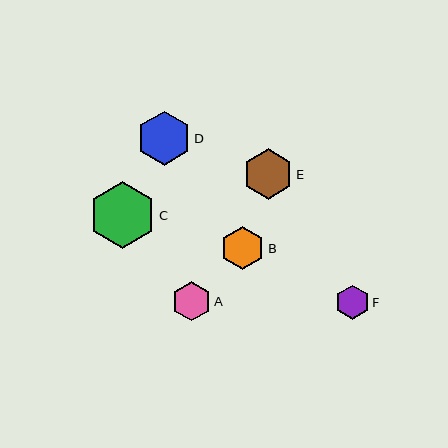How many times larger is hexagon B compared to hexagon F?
Hexagon B is approximately 1.3 times the size of hexagon F.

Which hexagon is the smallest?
Hexagon F is the smallest with a size of approximately 34 pixels.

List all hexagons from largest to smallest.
From largest to smallest: C, D, E, B, A, F.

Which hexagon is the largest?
Hexagon C is the largest with a size of approximately 67 pixels.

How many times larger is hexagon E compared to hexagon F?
Hexagon E is approximately 1.5 times the size of hexagon F.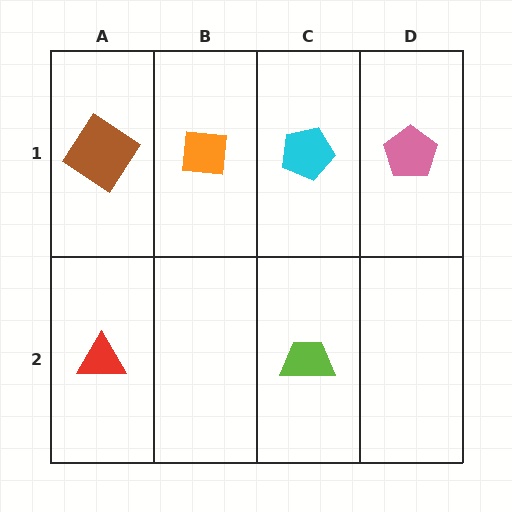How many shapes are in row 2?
2 shapes.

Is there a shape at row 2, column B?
No, that cell is empty.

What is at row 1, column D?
A pink pentagon.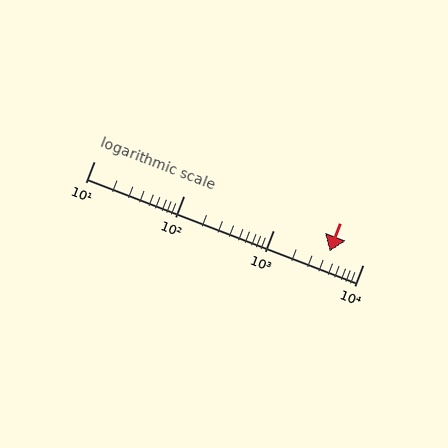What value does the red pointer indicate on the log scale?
The pointer indicates approximately 4300.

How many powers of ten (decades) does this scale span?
The scale spans 3 decades, from 10 to 10000.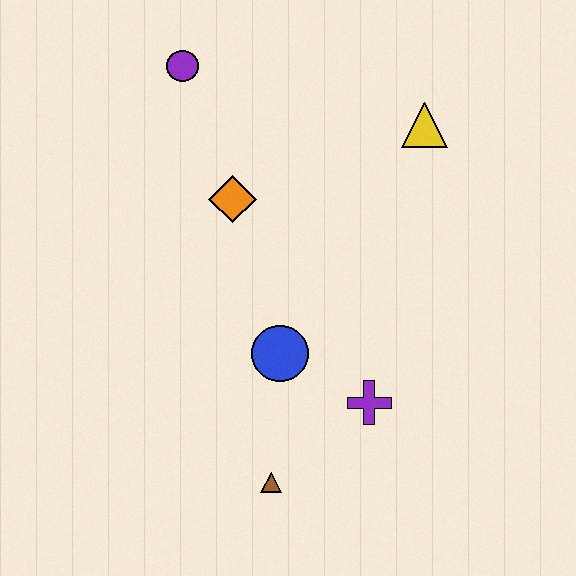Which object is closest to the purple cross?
The blue circle is closest to the purple cross.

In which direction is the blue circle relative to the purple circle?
The blue circle is below the purple circle.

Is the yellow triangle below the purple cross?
No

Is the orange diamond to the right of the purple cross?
No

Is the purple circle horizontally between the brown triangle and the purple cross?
No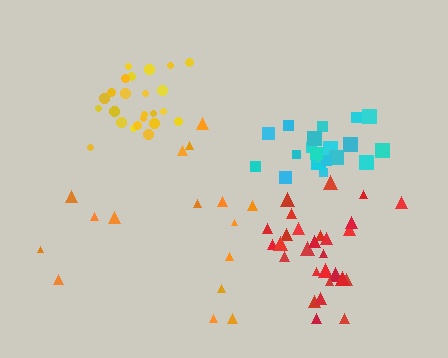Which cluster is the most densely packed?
Yellow.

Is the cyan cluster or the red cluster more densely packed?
Cyan.